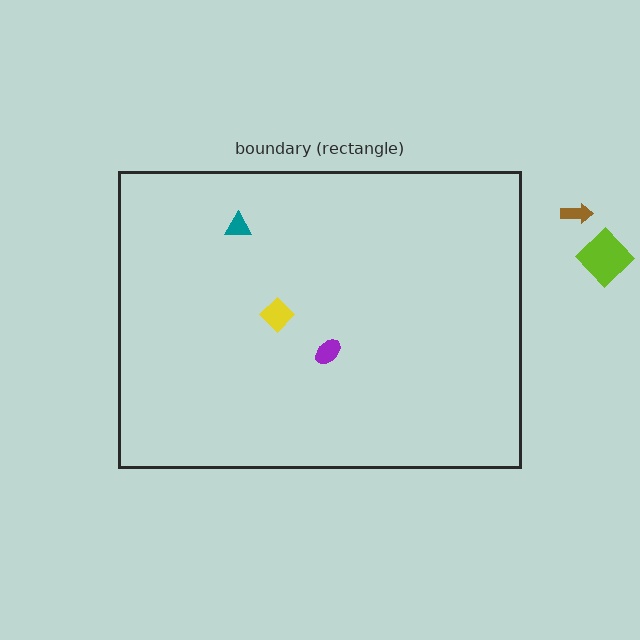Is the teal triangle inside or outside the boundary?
Inside.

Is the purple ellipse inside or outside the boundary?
Inside.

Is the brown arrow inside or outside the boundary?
Outside.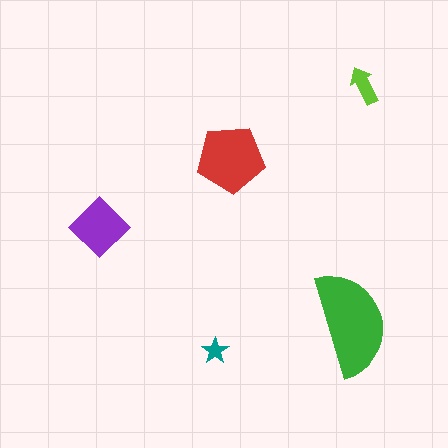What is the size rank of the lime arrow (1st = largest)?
4th.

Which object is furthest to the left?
The purple diamond is leftmost.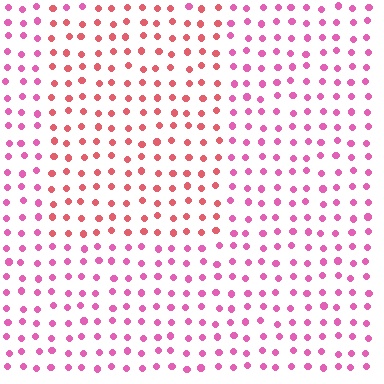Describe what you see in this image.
The image is filled with small pink elements in a uniform arrangement. A rectangle-shaped region is visible where the elements are tinted to a slightly different hue, forming a subtle color boundary.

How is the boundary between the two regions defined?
The boundary is defined purely by a slight shift in hue (about 33 degrees). Spacing, size, and orientation are identical on both sides.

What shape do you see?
I see a rectangle.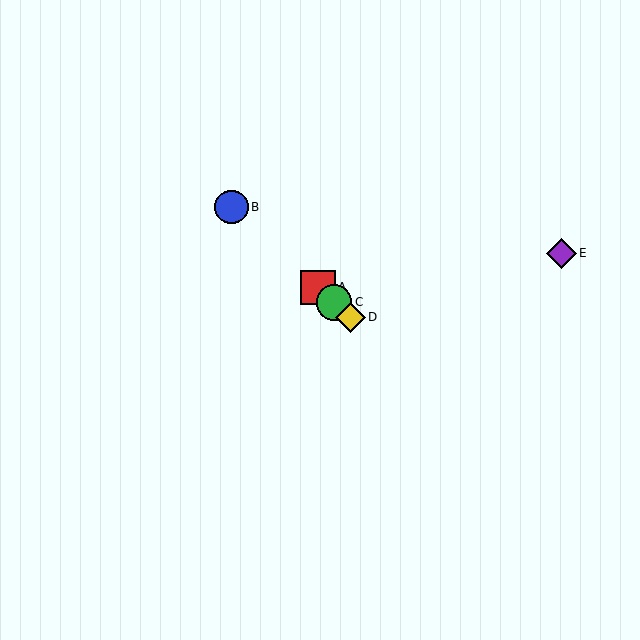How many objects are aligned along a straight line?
4 objects (A, B, C, D) are aligned along a straight line.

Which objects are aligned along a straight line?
Objects A, B, C, D are aligned along a straight line.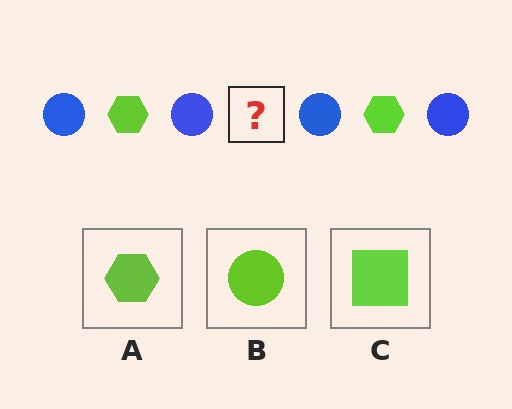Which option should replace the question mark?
Option A.